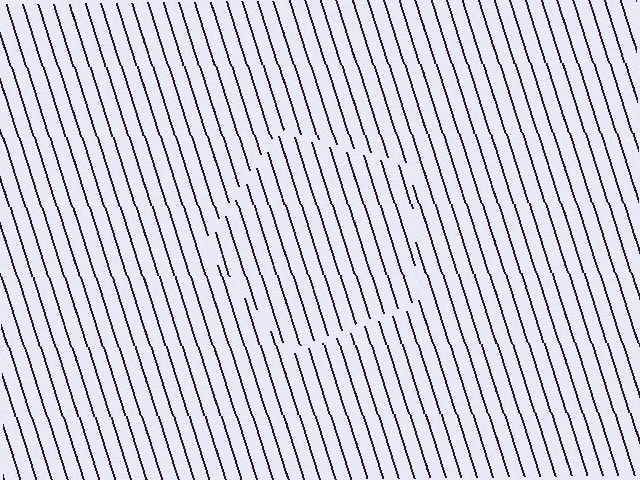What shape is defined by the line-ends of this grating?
An illusory pentagon. The interior of the shape contains the same grating, shifted by half a period — the contour is defined by the phase discontinuity where line-ends from the inner and outer gratings abut.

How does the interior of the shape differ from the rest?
The interior of the shape contains the same grating, shifted by half a period — the contour is defined by the phase discontinuity where line-ends from the inner and outer gratings abut.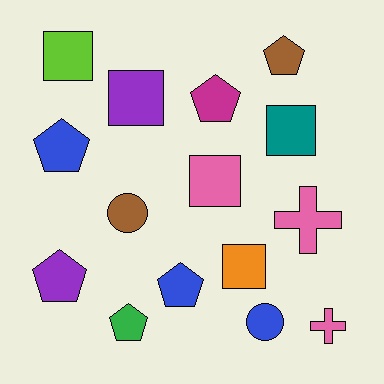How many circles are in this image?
There are 2 circles.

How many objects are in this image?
There are 15 objects.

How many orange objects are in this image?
There is 1 orange object.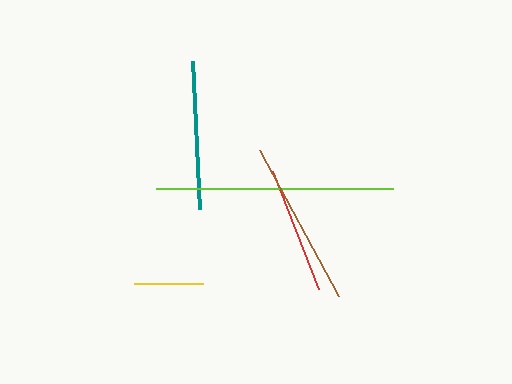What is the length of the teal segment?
The teal segment is approximately 148 pixels long.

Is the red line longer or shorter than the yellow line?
The red line is longer than the yellow line.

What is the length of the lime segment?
The lime segment is approximately 237 pixels long.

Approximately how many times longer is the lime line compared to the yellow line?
The lime line is approximately 3.4 times the length of the yellow line.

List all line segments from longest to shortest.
From longest to shortest: lime, brown, teal, red, yellow.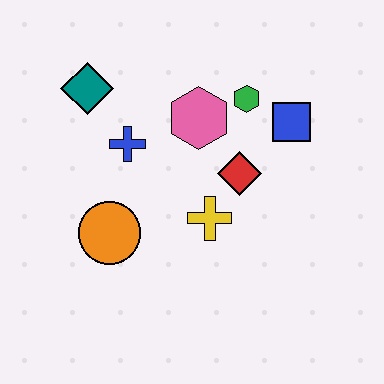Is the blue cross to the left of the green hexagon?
Yes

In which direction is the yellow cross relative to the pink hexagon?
The yellow cross is below the pink hexagon.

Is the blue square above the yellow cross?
Yes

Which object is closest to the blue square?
The green hexagon is closest to the blue square.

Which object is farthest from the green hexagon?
The orange circle is farthest from the green hexagon.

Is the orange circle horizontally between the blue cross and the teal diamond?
Yes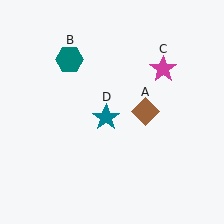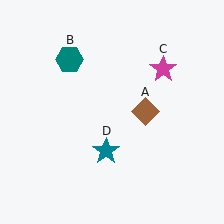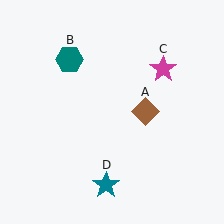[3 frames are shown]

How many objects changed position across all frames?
1 object changed position: teal star (object D).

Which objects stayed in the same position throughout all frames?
Brown diamond (object A) and teal hexagon (object B) and magenta star (object C) remained stationary.